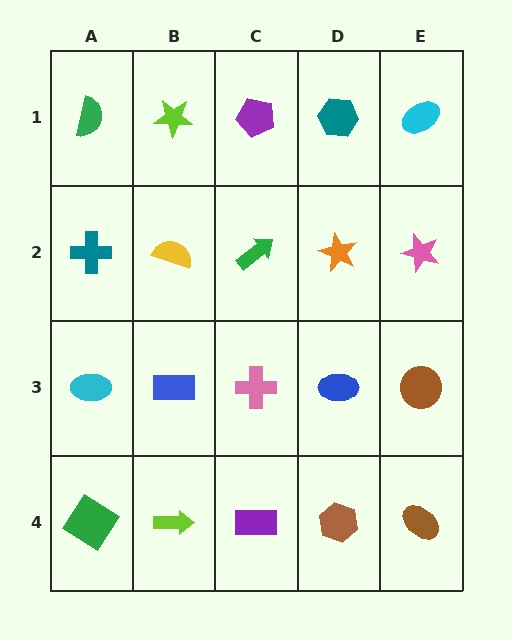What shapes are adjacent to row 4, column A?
A cyan ellipse (row 3, column A), a lime arrow (row 4, column B).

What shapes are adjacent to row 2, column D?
A teal hexagon (row 1, column D), a blue ellipse (row 3, column D), a green arrow (row 2, column C), a pink star (row 2, column E).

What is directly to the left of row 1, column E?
A teal hexagon.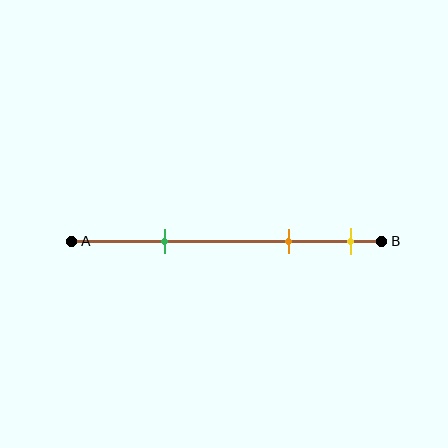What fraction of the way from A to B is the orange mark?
The orange mark is approximately 70% (0.7) of the way from A to B.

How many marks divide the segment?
There are 3 marks dividing the segment.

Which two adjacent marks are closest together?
The orange and yellow marks are the closest adjacent pair.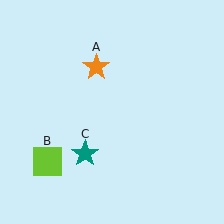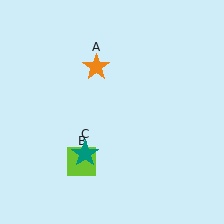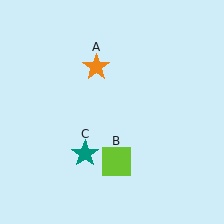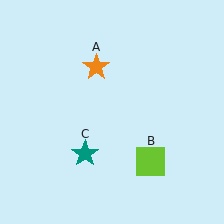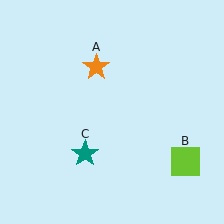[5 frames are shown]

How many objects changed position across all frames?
1 object changed position: lime square (object B).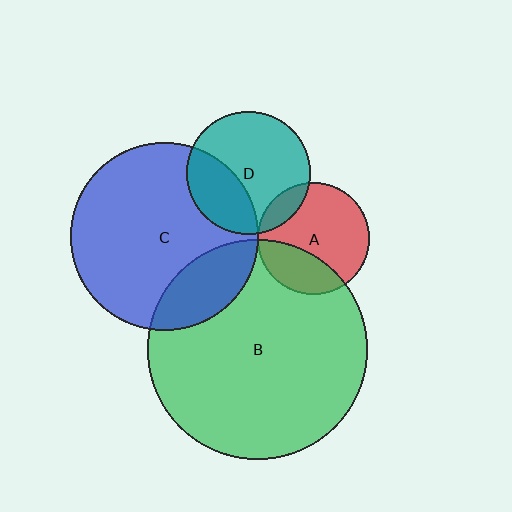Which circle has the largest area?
Circle B (green).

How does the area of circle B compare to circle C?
Approximately 1.4 times.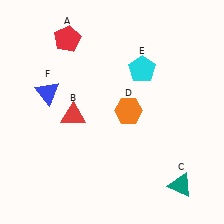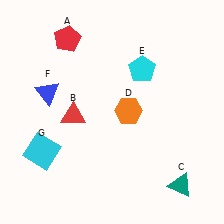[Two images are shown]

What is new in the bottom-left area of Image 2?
A cyan square (G) was added in the bottom-left area of Image 2.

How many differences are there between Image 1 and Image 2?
There is 1 difference between the two images.